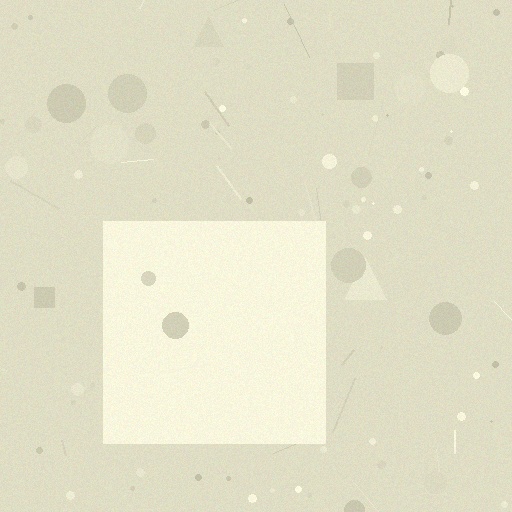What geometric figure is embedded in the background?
A square is embedded in the background.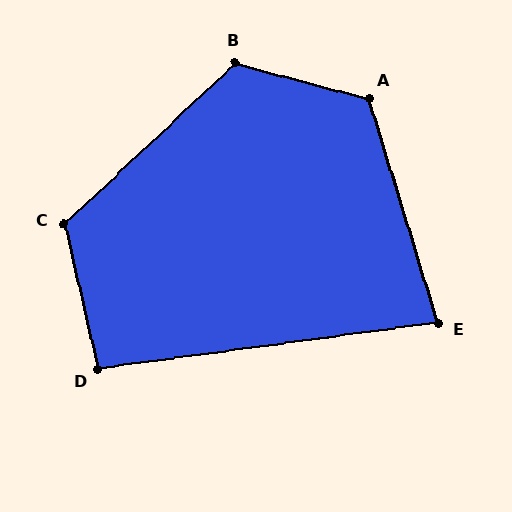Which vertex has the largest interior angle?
A, at approximately 122 degrees.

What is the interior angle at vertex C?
Approximately 120 degrees (obtuse).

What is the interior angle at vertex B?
Approximately 122 degrees (obtuse).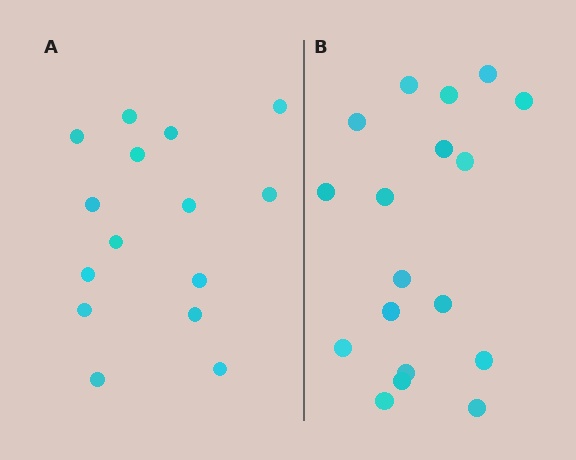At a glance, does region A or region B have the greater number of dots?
Region B (the right region) has more dots.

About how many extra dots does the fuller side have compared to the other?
Region B has just a few more — roughly 2 or 3 more dots than region A.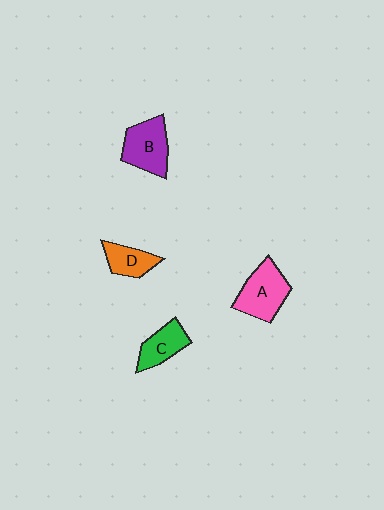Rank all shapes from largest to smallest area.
From largest to smallest: A (pink), B (purple), C (green), D (orange).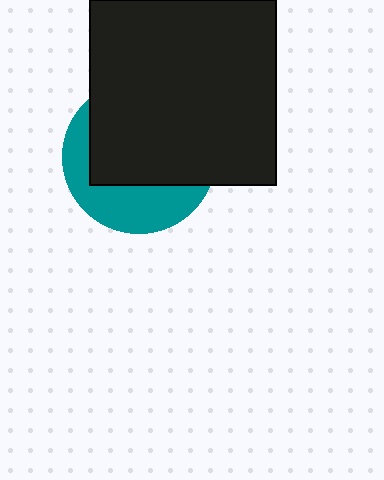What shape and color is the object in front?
The object in front is a black square.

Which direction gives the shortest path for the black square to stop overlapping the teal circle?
Moving up gives the shortest separation.